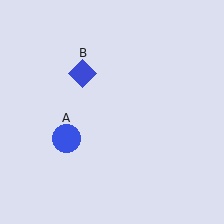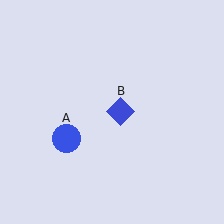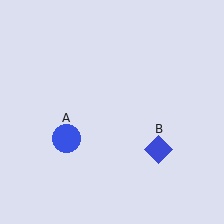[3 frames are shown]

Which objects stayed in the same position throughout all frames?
Blue circle (object A) remained stationary.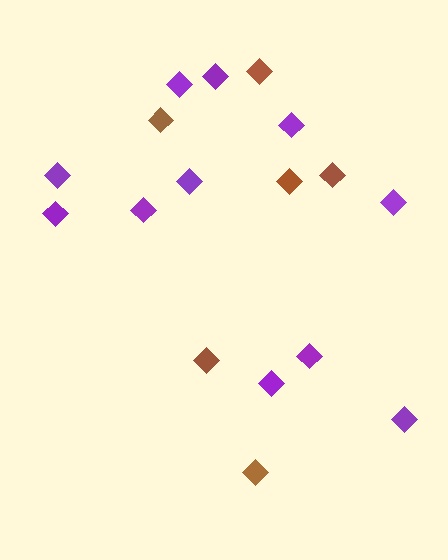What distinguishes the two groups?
There are 2 groups: one group of brown diamonds (6) and one group of purple diamonds (11).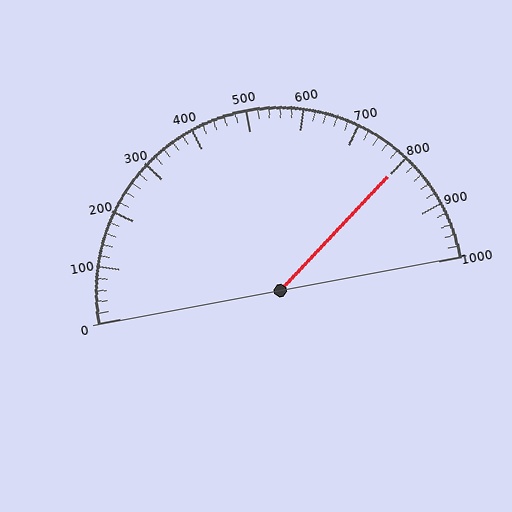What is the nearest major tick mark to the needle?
The nearest major tick mark is 800.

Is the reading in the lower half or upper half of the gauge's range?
The reading is in the upper half of the range (0 to 1000).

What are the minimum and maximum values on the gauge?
The gauge ranges from 0 to 1000.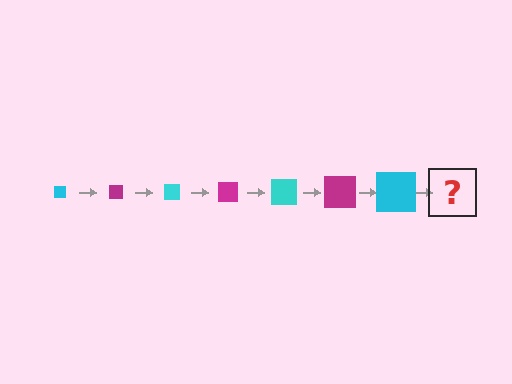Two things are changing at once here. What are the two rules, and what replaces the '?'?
The two rules are that the square grows larger each step and the color cycles through cyan and magenta. The '?' should be a magenta square, larger than the previous one.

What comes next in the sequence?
The next element should be a magenta square, larger than the previous one.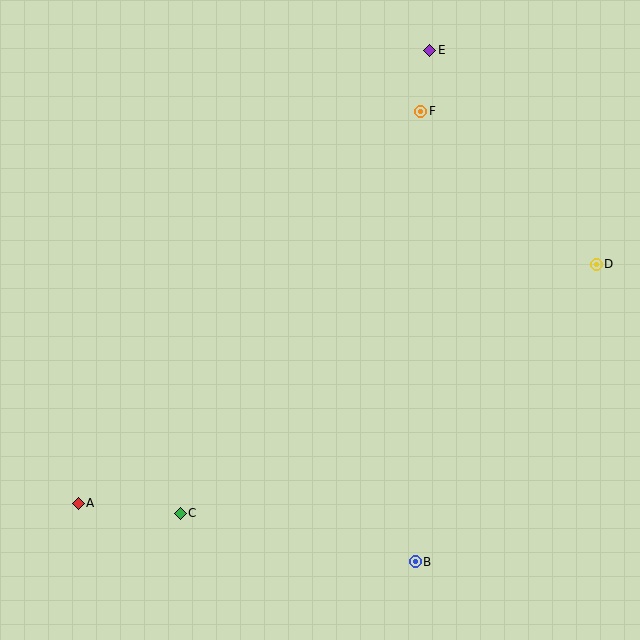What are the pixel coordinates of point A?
Point A is at (78, 503).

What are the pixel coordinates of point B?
Point B is at (415, 562).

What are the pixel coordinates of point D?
Point D is at (596, 264).